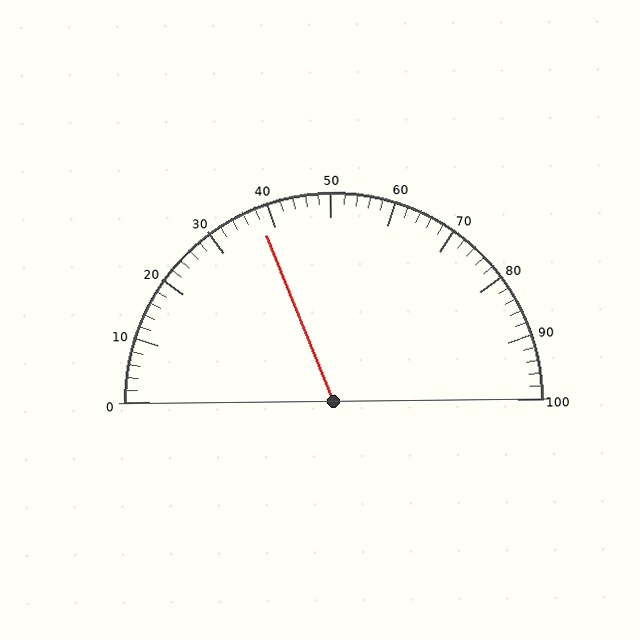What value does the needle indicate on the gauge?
The needle indicates approximately 38.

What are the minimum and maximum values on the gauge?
The gauge ranges from 0 to 100.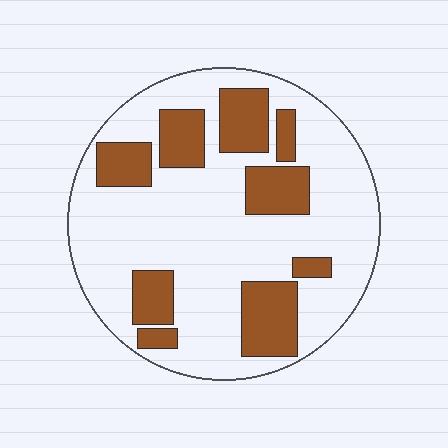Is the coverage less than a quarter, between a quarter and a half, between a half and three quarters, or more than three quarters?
Between a quarter and a half.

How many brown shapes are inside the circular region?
9.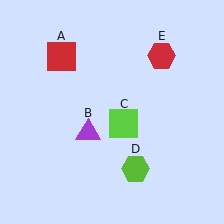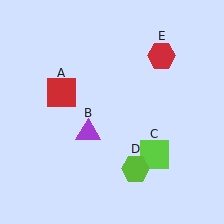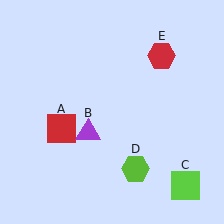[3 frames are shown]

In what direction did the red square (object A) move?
The red square (object A) moved down.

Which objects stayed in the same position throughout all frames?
Purple triangle (object B) and lime hexagon (object D) and red hexagon (object E) remained stationary.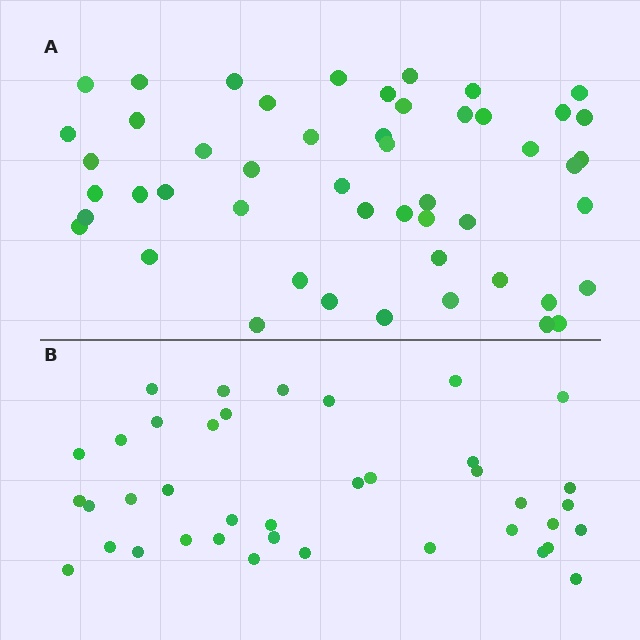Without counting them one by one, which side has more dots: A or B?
Region A (the top region) has more dots.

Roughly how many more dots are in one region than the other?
Region A has roughly 12 or so more dots than region B.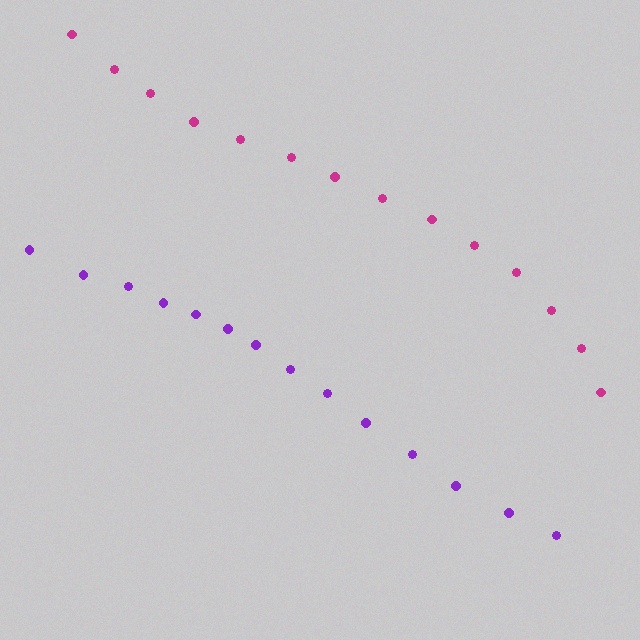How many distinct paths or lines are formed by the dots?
There are 2 distinct paths.